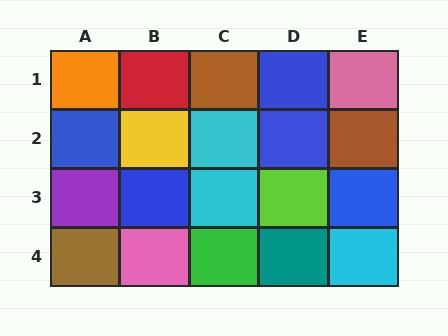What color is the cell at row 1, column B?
Red.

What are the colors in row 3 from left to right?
Purple, blue, cyan, lime, blue.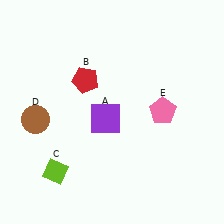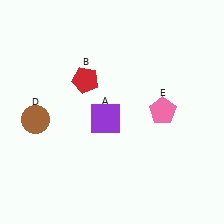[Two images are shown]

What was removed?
The lime diamond (C) was removed in Image 2.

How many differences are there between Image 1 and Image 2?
There is 1 difference between the two images.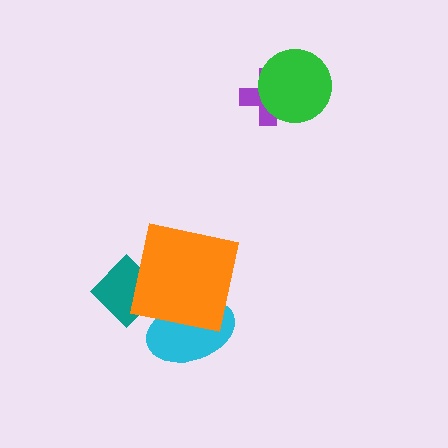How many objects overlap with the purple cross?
1 object overlaps with the purple cross.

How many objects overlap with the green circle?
1 object overlaps with the green circle.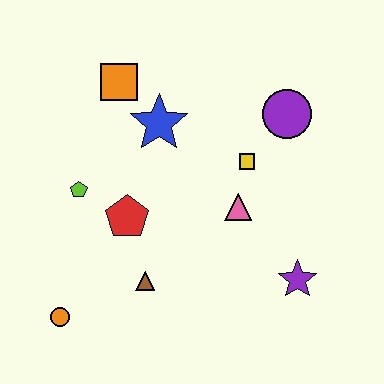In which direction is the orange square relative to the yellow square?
The orange square is to the left of the yellow square.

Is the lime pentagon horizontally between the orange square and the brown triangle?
No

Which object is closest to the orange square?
The blue star is closest to the orange square.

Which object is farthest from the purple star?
The orange square is farthest from the purple star.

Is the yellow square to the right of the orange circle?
Yes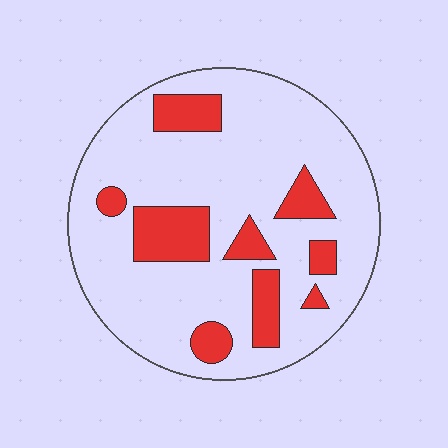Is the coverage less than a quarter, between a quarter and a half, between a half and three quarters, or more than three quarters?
Less than a quarter.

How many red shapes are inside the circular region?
9.